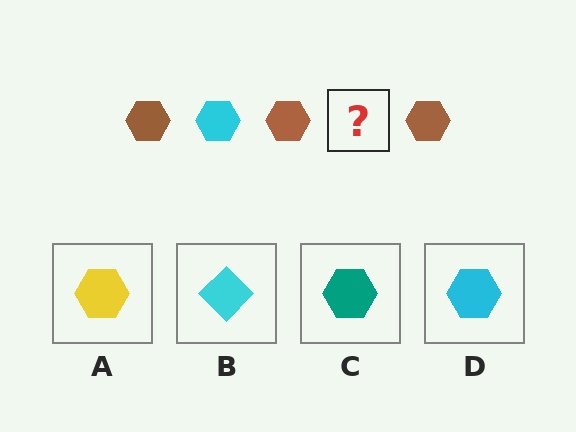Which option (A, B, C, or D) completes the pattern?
D.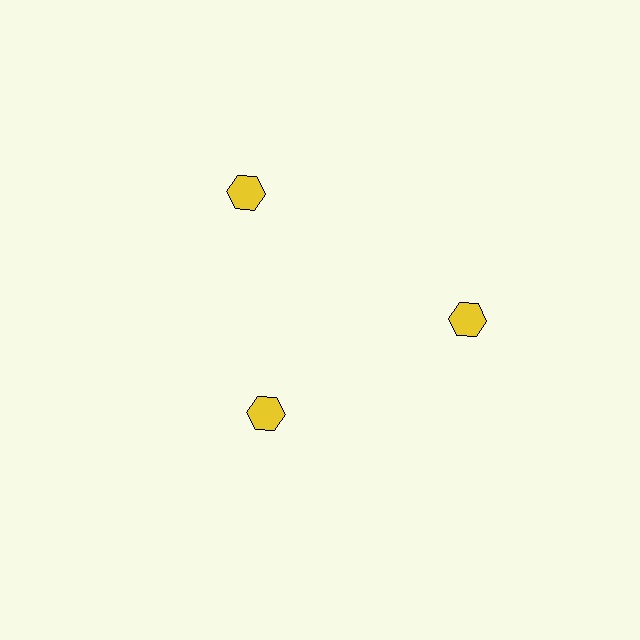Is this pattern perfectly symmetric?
No. The 3 yellow hexagons are arranged in a ring, but one element near the 7 o'clock position is pulled inward toward the center, breaking the 3-fold rotational symmetry.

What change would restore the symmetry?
The symmetry would be restored by moving it outward, back onto the ring so that all 3 hexagons sit at equal angles and equal distance from the center.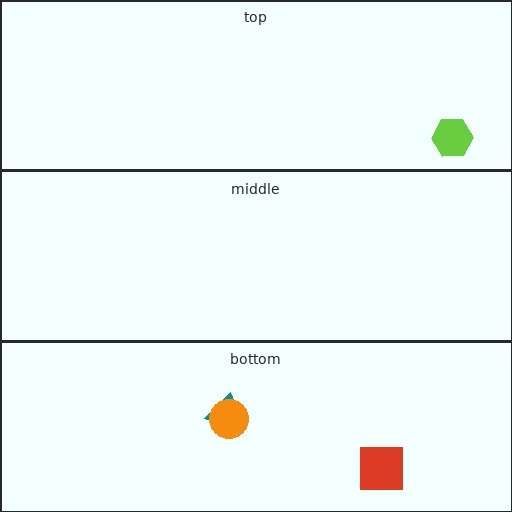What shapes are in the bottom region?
The teal trapezoid, the orange circle, the red square.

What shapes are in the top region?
The lime hexagon.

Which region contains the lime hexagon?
The top region.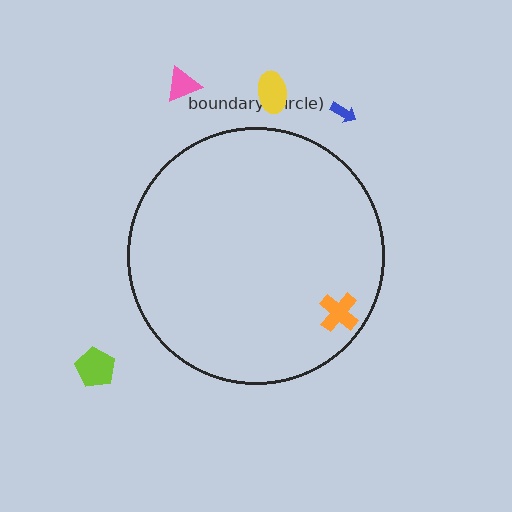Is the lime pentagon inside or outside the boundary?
Outside.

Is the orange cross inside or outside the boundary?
Inside.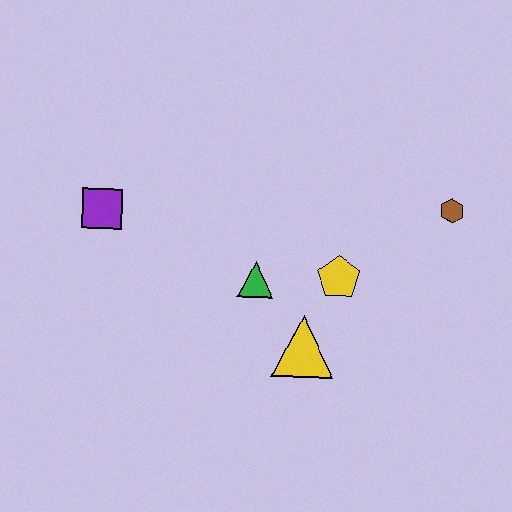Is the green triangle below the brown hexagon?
Yes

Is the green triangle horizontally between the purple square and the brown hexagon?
Yes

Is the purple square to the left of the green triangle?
Yes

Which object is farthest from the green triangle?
The brown hexagon is farthest from the green triangle.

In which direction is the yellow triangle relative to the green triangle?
The yellow triangle is below the green triangle.